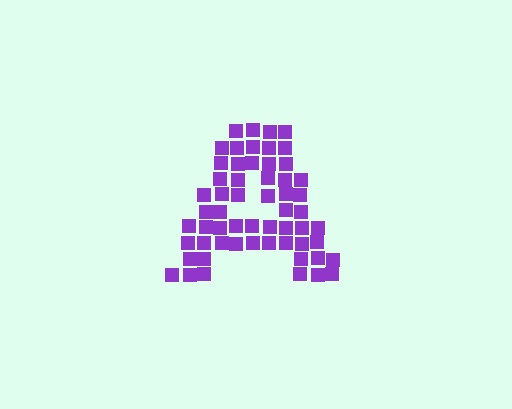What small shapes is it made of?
It is made of small squares.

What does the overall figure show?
The overall figure shows the letter A.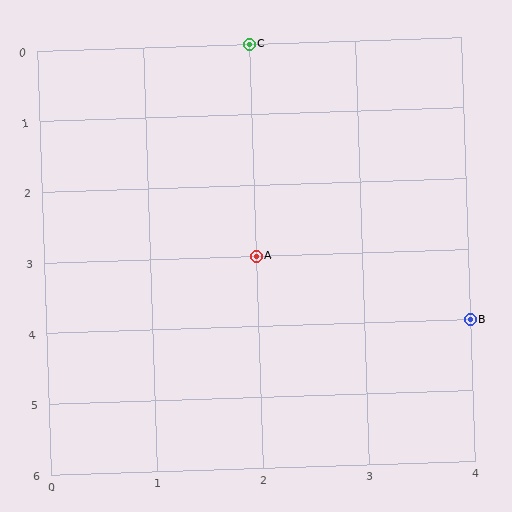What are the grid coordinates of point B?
Point B is at grid coordinates (4, 4).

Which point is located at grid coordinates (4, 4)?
Point B is at (4, 4).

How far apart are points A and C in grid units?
Points A and C are 3 rows apart.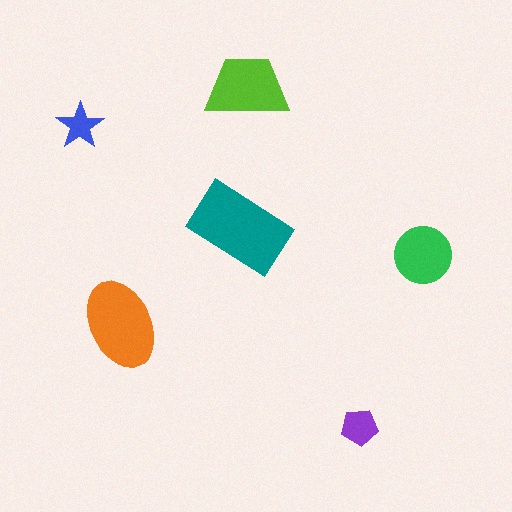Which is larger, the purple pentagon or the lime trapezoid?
The lime trapezoid.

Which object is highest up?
The lime trapezoid is topmost.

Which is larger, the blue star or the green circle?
The green circle.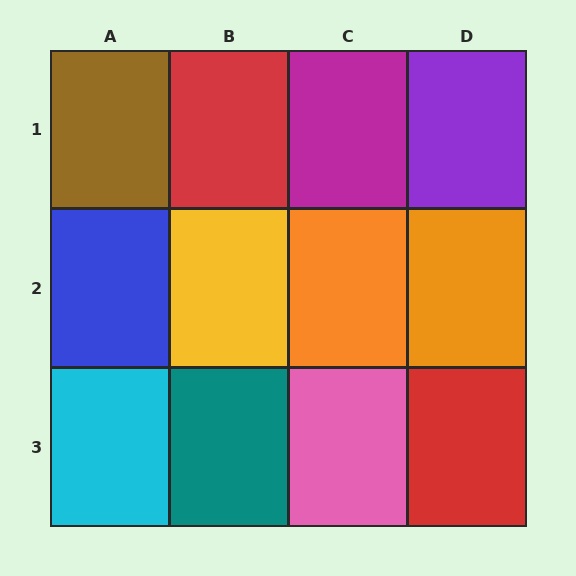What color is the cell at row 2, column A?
Blue.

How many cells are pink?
1 cell is pink.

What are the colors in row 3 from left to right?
Cyan, teal, pink, red.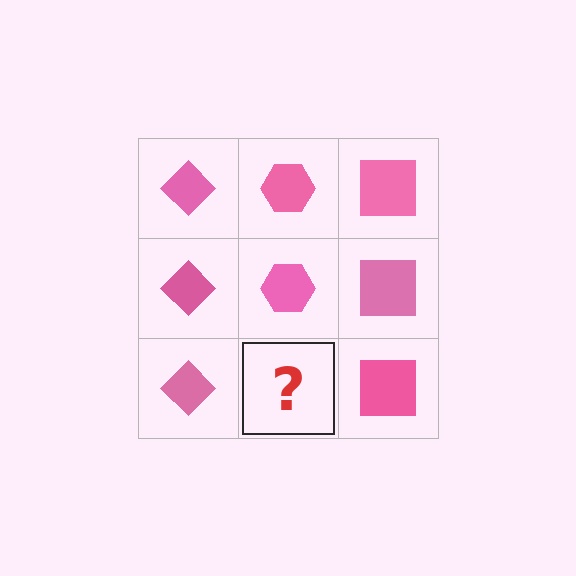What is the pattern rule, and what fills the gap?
The rule is that each column has a consistent shape. The gap should be filled with a pink hexagon.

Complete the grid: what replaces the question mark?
The question mark should be replaced with a pink hexagon.